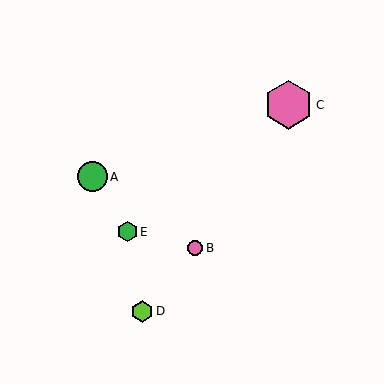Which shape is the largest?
The pink hexagon (labeled C) is the largest.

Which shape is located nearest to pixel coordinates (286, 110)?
The pink hexagon (labeled C) at (288, 105) is nearest to that location.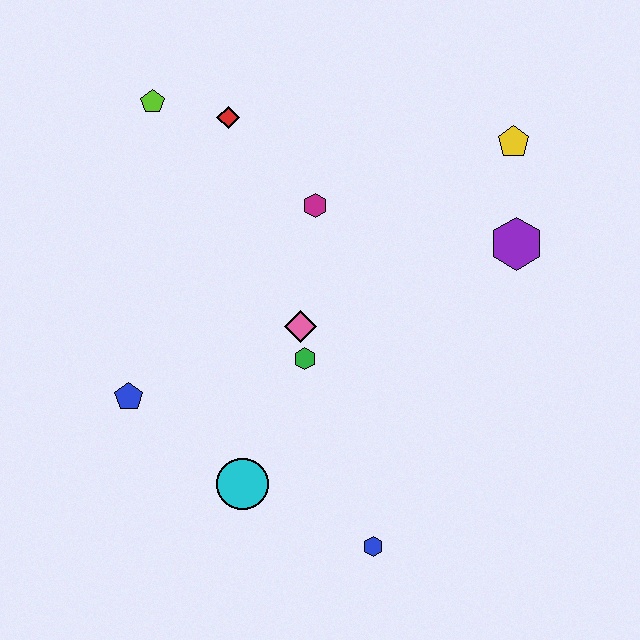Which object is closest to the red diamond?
The lime pentagon is closest to the red diamond.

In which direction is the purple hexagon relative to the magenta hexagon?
The purple hexagon is to the right of the magenta hexagon.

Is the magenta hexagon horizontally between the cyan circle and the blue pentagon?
No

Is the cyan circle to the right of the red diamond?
Yes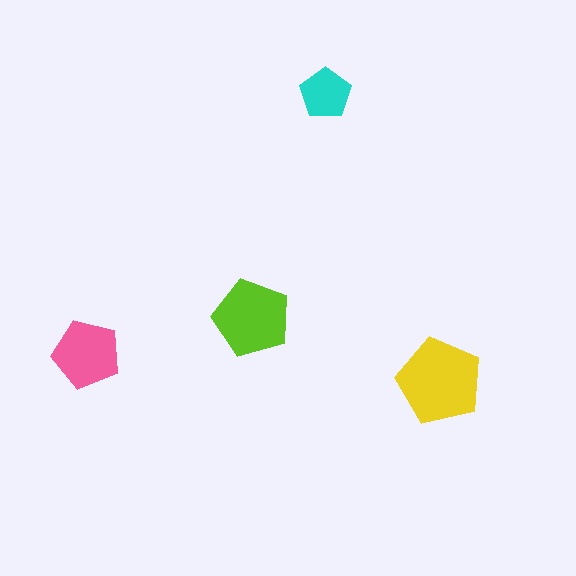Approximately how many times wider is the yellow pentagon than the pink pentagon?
About 1.5 times wider.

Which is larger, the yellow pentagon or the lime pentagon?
The yellow one.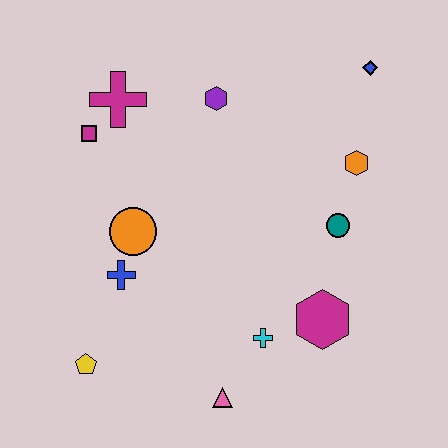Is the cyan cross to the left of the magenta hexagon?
Yes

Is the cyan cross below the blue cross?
Yes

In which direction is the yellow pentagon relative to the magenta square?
The yellow pentagon is below the magenta square.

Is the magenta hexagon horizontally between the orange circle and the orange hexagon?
Yes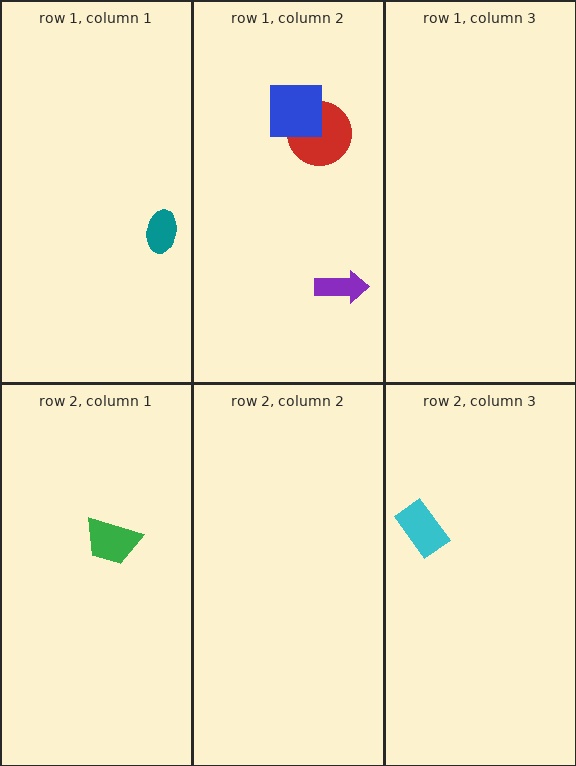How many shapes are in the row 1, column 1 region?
1.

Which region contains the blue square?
The row 1, column 2 region.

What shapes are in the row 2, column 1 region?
The green trapezoid.